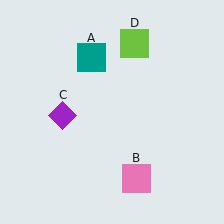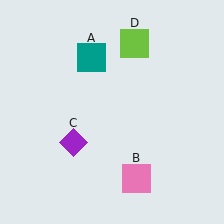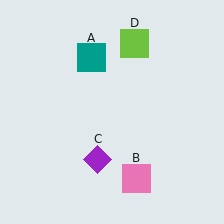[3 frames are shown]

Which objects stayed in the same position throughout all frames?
Teal square (object A) and pink square (object B) and lime square (object D) remained stationary.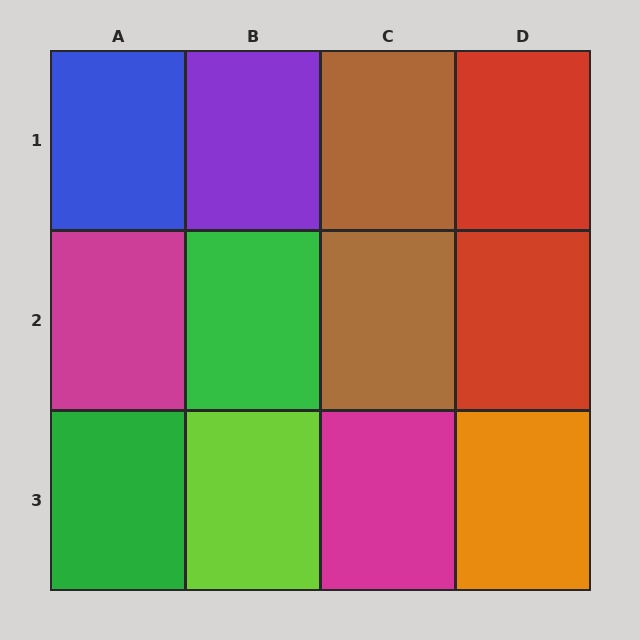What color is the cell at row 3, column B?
Lime.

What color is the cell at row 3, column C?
Magenta.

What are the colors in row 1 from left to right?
Blue, purple, brown, red.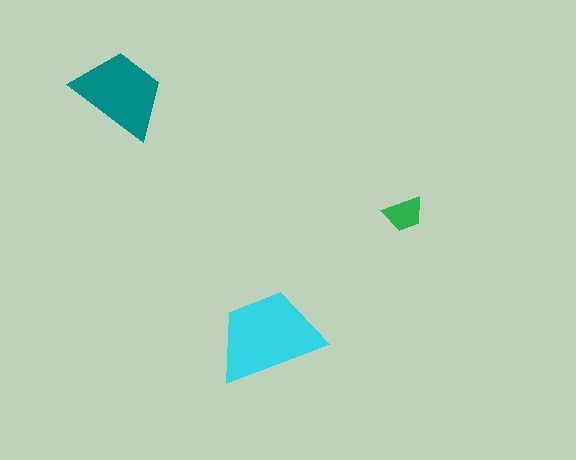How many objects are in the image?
There are 3 objects in the image.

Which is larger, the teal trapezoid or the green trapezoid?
The teal one.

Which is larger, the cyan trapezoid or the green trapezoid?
The cyan one.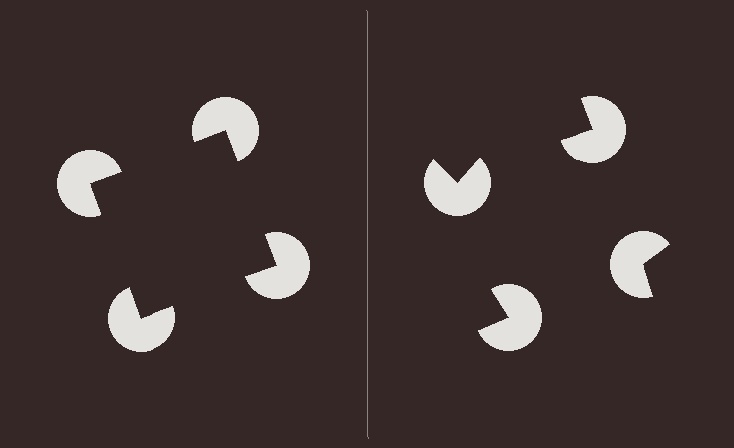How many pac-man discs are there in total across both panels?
8 — 4 on each side.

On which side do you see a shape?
An illusory square appears on the left side. On the right side the wedge cuts are rotated, so no coherent shape forms.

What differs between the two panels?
The pac-man discs are positioned identically on both sides; only the wedge orientations differ. On the left they align to a square; on the right they are misaligned.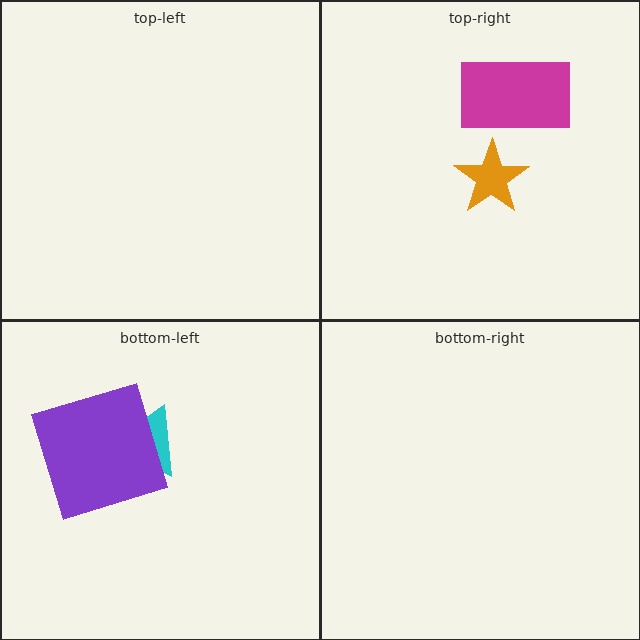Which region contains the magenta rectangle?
The top-right region.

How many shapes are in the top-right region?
2.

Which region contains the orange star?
The top-right region.